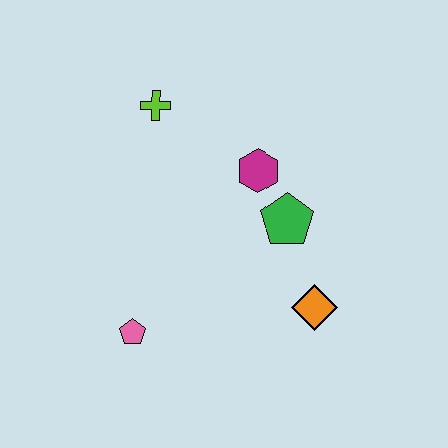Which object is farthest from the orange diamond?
The lime cross is farthest from the orange diamond.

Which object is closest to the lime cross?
The magenta hexagon is closest to the lime cross.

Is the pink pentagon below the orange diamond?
Yes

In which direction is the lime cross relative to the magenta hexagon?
The lime cross is to the left of the magenta hexagon.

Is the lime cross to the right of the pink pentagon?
Yes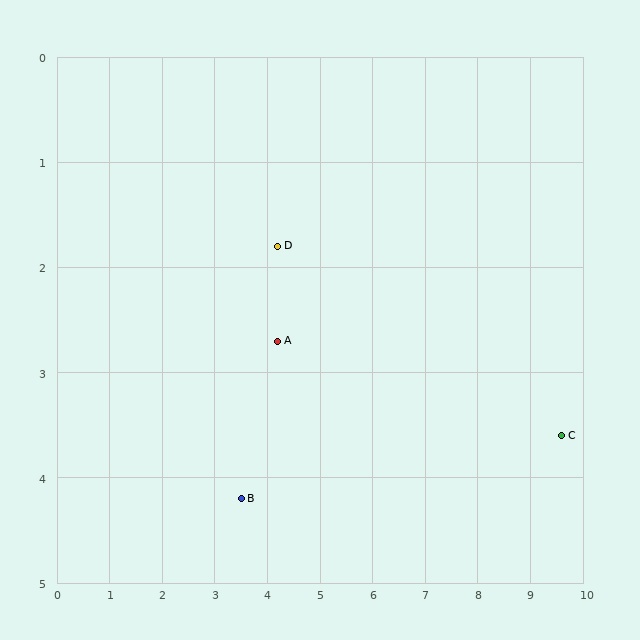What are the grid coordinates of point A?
Point A is at approximately (4.2, 2.7).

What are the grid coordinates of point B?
Point B is at approximately (3.5, 4.2).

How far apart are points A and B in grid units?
Points A and B are about 1.7 grid units apart.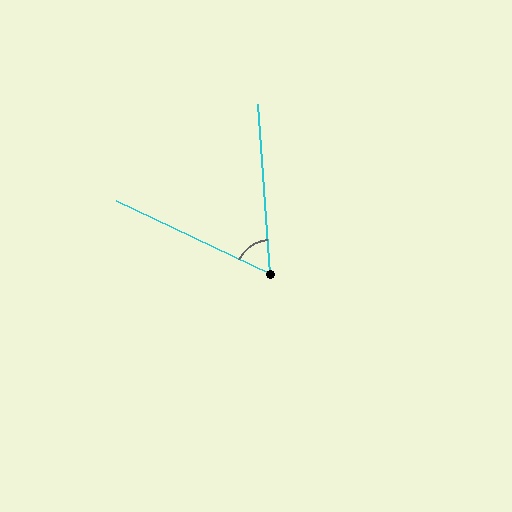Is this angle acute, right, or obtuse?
It is acute.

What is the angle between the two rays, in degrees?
Approximately 61 degrees.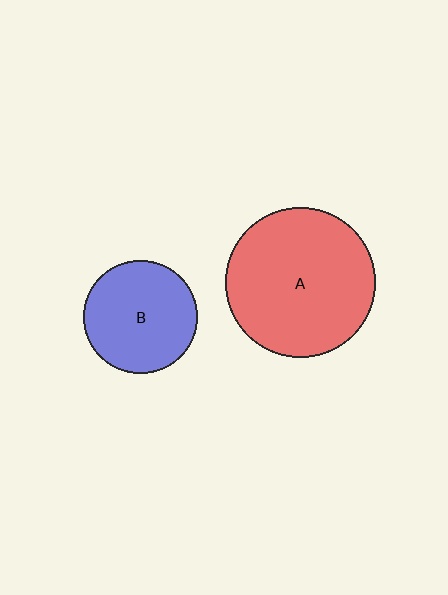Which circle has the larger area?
Circle A (red).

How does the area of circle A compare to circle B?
Approximately 1.8 times.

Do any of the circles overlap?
No, none of the circles overlap.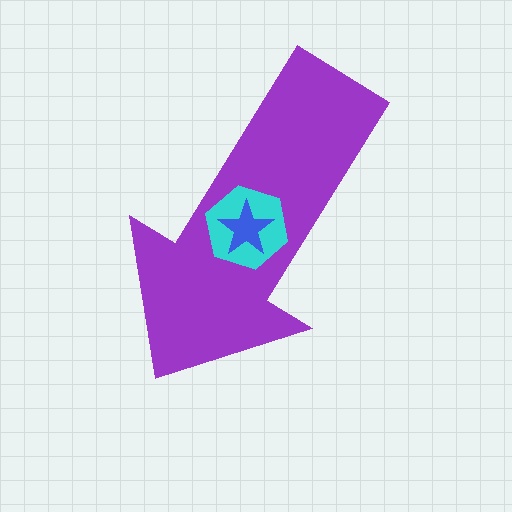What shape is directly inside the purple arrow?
The cyan hexagon.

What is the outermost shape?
The purple arrow.